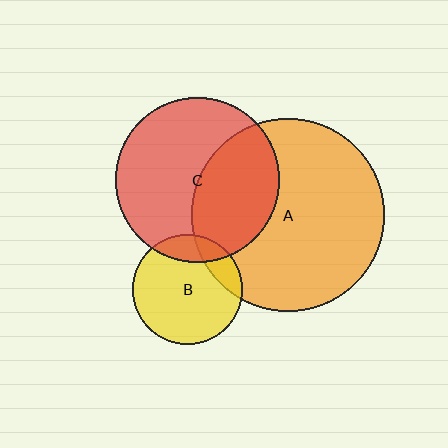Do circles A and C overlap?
Yes.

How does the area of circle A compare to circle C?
Approximately 1.4 times.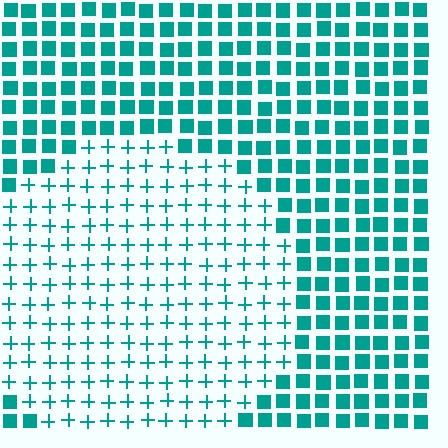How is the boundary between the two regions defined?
The boundary is defined by a change in element shape: plus signs inside vs. squares outside. All elements share the same color and spacing.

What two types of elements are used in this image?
The image uses plus signs inside the circle region and squares outside it.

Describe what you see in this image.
The image is filled with small teal elements arranged in a uniform grid. A circle-shaped region contains plus signs, while the surrounding area contains squares. The boundary is defined purely by the change in element shape.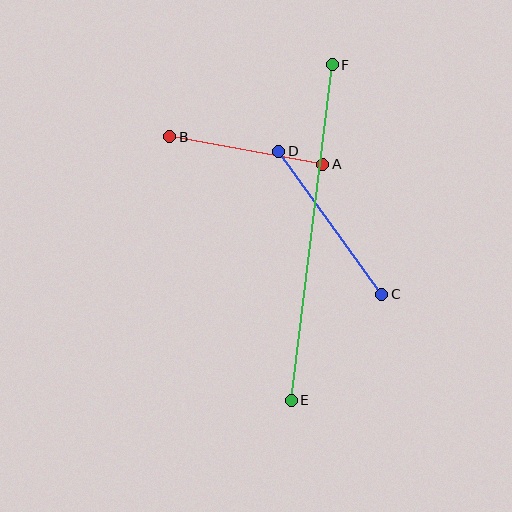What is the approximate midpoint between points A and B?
The midpoint is at approximately (246, 151) pixels.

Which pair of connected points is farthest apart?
Points E and F are farthest apart.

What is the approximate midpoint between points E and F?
The midpoint is at approximately (312, 232) pixels.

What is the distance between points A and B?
The distance is approximately 155 pixels.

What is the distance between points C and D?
The distance is approximately 176 pixels.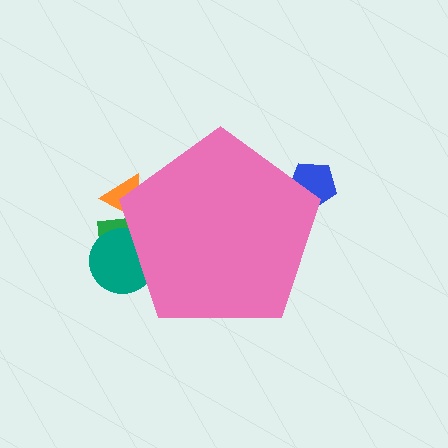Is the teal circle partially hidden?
Yes, the teal circle is partially hidden behind the pink pentagon.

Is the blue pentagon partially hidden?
Yes, the blue pentagon is partially hidden behind the pink pentagon.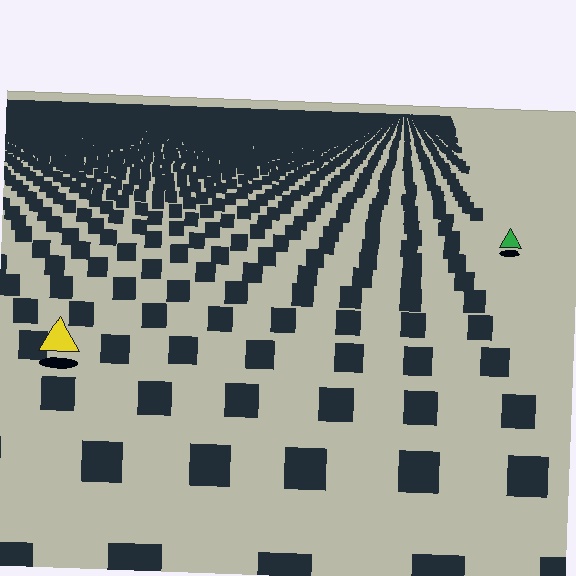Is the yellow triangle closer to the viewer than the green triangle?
Yes. The yellow triangle is closer — you can tell from the texture gradient: the ground texture is coarser near it.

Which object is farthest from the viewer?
The green triangle is farthest from the viewer. It appears smaller and the ground texture around it is denser.